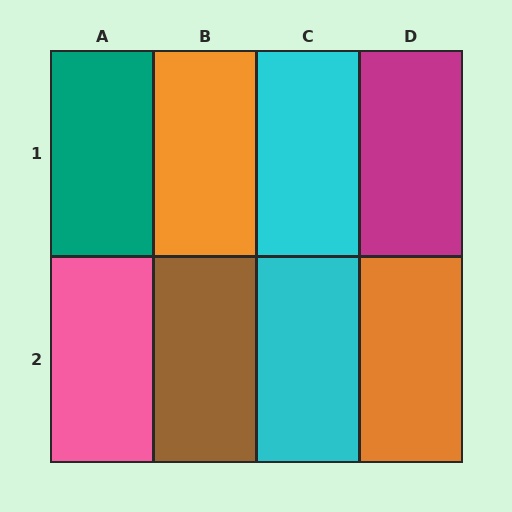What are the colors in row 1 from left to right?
Teal, orange, cyan, magenta.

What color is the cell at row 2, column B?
Brown.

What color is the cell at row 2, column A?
Pink.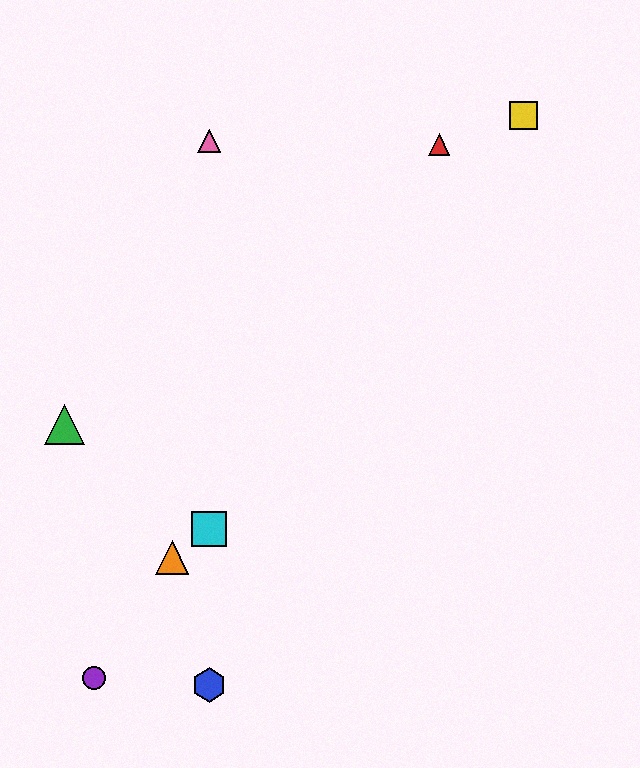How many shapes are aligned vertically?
3 shapes (the blue hexagon, the cyan square, the pink triangle) are aligned vertically.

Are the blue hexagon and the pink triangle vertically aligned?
Yes, both are at x≈209.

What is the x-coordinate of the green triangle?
The green triangle is at x≈64.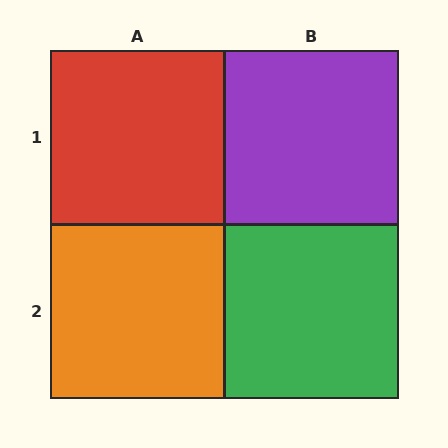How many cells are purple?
1 cell is purple.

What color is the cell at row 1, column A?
Red.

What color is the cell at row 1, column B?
Purple.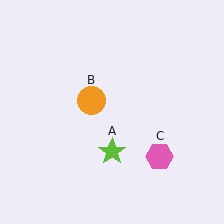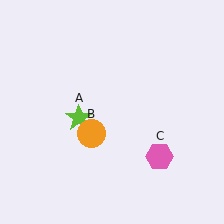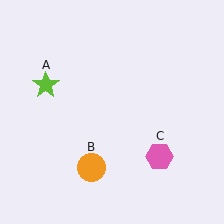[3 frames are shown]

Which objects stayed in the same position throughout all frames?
Pink hexagon (object C) remained stationary.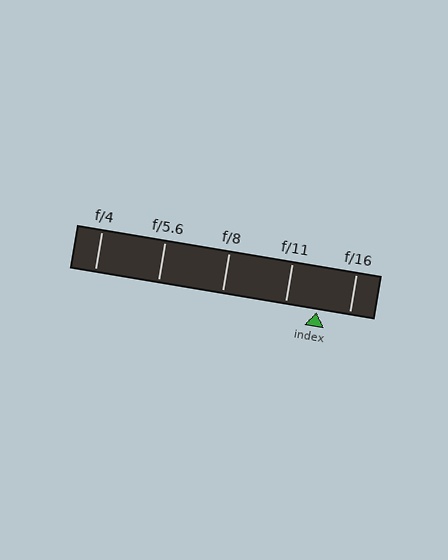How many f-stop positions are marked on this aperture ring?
There are 5 f-stop positions marked.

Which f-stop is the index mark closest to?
The index mark is closest to f/11.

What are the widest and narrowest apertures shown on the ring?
The widest aperture shown is f/4 and the narrowest is f/16.